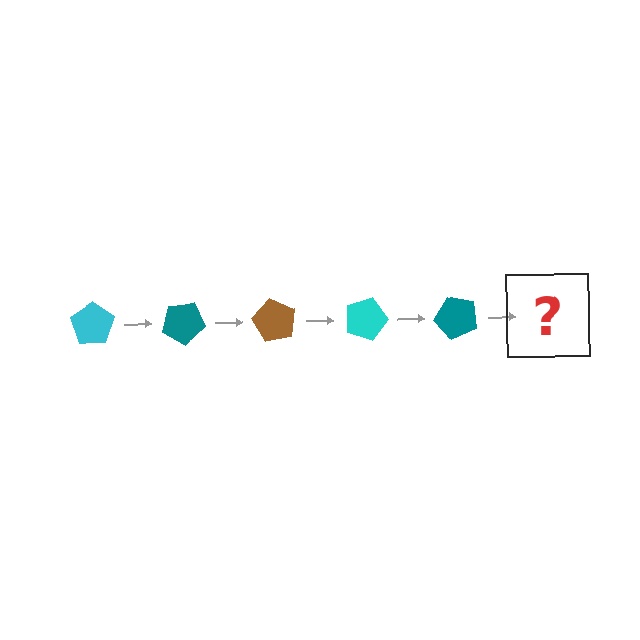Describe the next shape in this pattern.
It should be a brown pentagon, rotated 150 degrees from the start.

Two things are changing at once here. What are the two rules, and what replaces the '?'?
The two rules are that it rotates 30 degrees each step and the color cycles through cyan, teal, and brown. The '?' should be a brown pentagon, rotated 150 degrees from the start.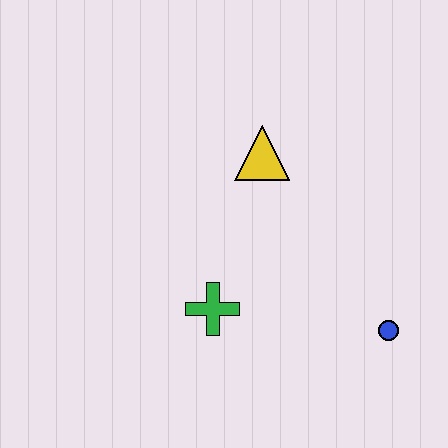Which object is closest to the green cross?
The yellow triangle is closest to the green cross.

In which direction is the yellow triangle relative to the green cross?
The yellow triangle is above the green cross.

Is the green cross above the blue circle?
Yes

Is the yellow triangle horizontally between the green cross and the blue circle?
Yes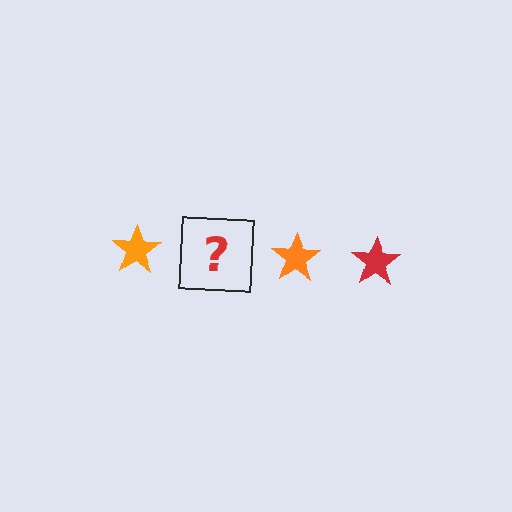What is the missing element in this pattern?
The missing element is a red star.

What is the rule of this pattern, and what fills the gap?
The rule is that the pattern cycles through orange, red stars. The gap should be filled with a red star.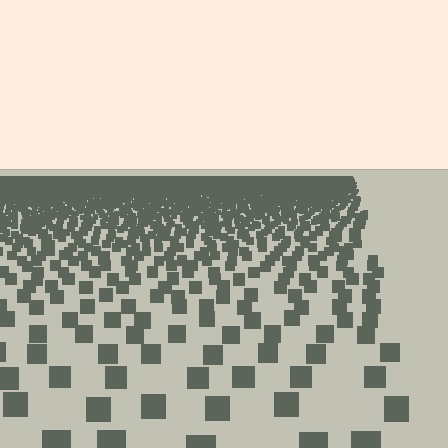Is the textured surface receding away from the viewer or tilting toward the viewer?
The surface is receding away from the viewer. Texture elements get smaller and denser toward the top.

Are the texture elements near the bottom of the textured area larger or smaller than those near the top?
Larger. Near the bottom, elements are closer to the viewer and appear at a bigger on-screen size.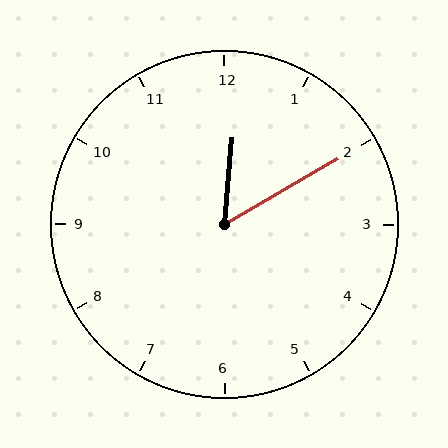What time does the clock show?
12:10.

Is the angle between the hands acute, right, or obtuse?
It is acute.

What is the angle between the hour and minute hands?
Approximately 55 degrees.